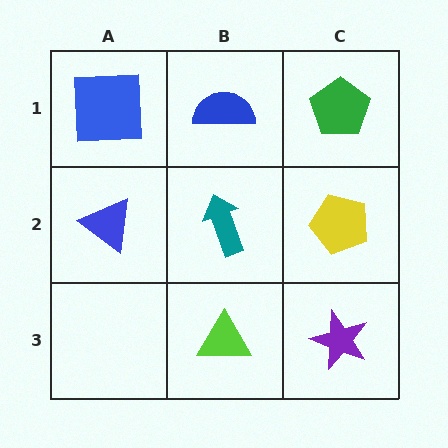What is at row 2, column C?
A yellow pentagon.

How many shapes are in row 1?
3 shapes.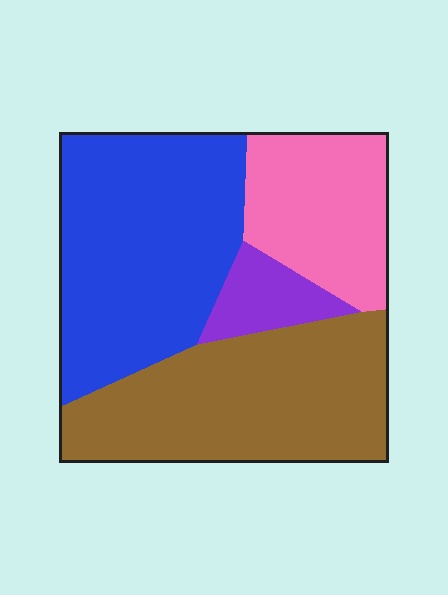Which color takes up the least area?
Purple, at roughly 5%.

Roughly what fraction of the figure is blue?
Blue takes up about three eighths (3/8) of the figure.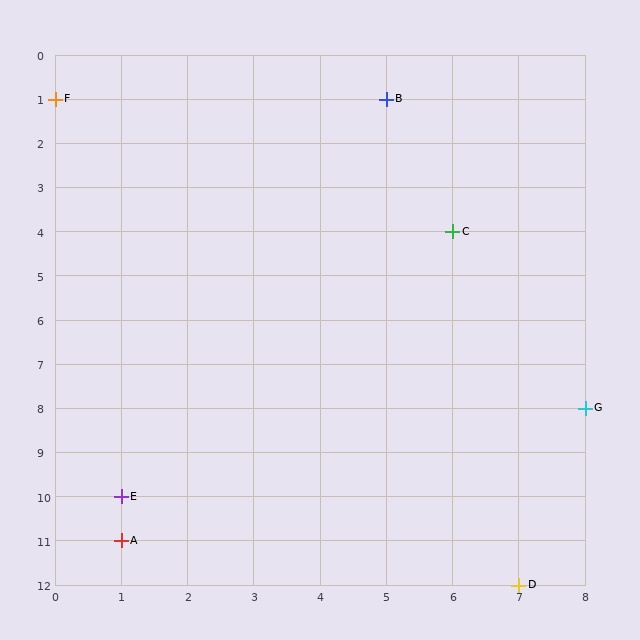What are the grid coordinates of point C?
Point C is at grid coordinates (6, 4).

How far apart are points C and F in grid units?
Points C and F are 6 columns and 3 rows apart (about 6.7 grid units diagonally).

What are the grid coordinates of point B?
Point B is at grid coordinates (5, 1).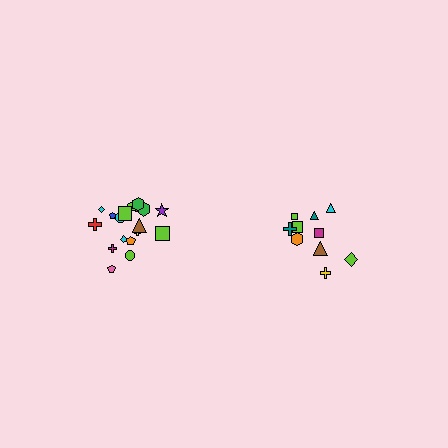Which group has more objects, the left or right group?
The left group.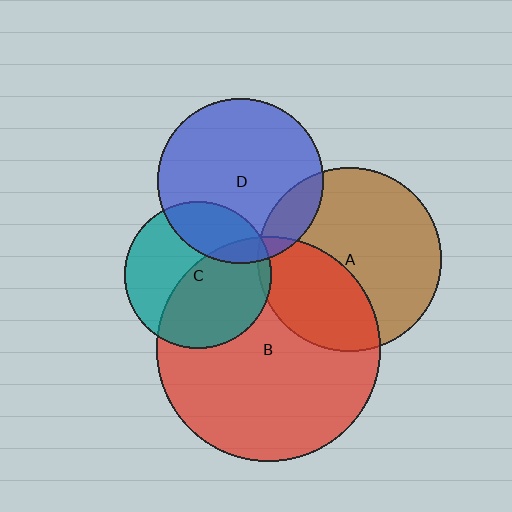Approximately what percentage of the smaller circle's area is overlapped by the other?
Approximately 25%.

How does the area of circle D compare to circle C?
Approximately 1.3 times.